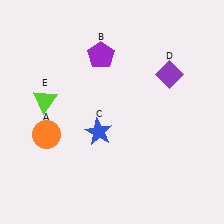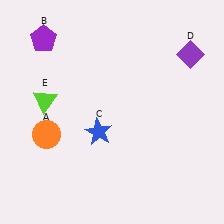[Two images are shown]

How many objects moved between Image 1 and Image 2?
2 objects moved between the two images.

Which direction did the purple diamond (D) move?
The purple diamond (D) moved right.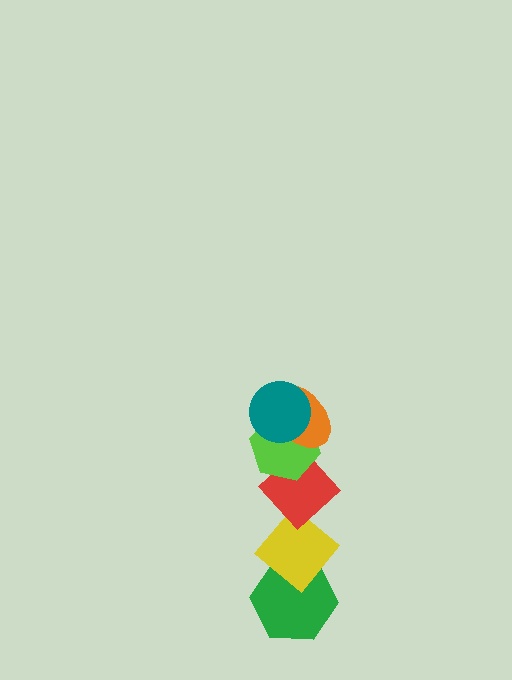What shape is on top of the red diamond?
The lime hexagon is on top of the red diamond.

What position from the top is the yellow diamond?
The yellow diamond is 5th from the top.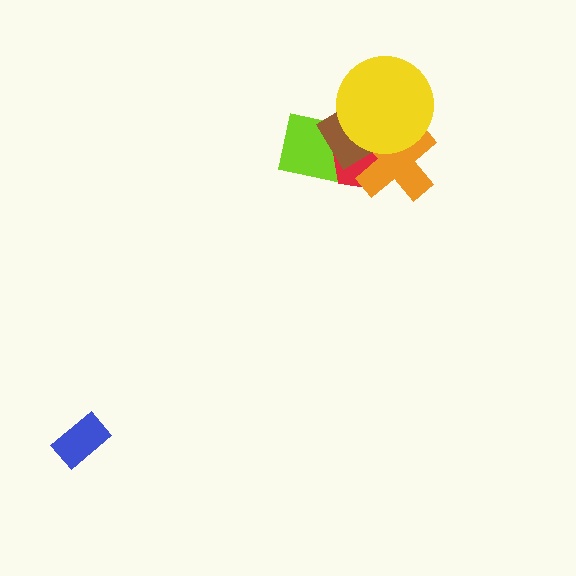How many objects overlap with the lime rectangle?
4 objects overlap with the lime rectangle.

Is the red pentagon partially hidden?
Yes, it is partially covered by another shape.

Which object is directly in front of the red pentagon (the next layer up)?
The brown diamond is directly in front of the red pentagon.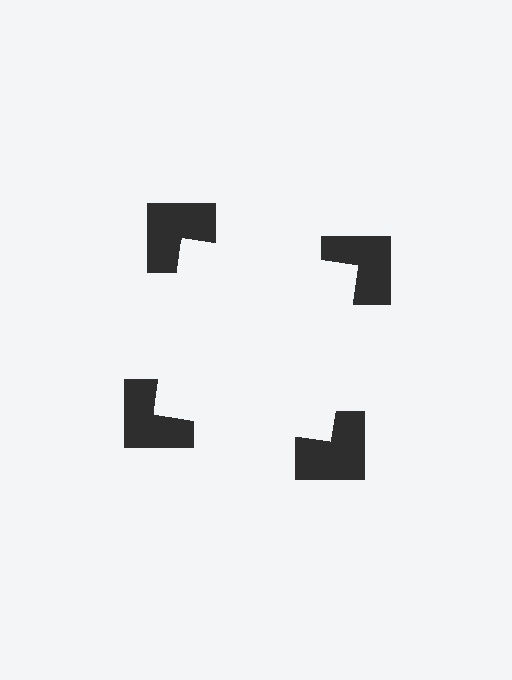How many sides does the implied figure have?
4 sides.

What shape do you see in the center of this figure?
An illusory square — its edges are inferred from the aligned wedge cuts in the notched squares, not physically drawn.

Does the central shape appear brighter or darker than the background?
It typically appears slightly brighter than the background, even though no actual brightness change is drawn.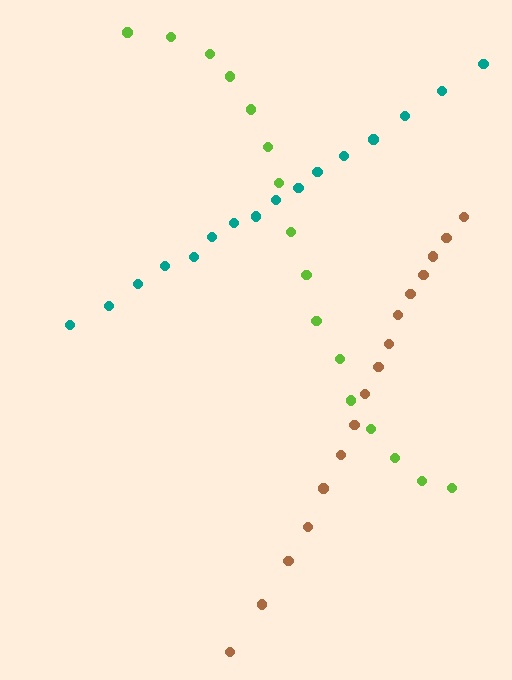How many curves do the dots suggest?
There are 3 distinct paths.